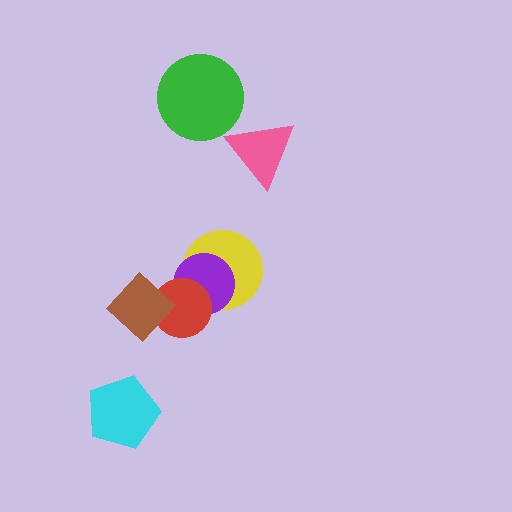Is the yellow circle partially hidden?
Yes, it is partially covered by another shape.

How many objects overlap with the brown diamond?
1 object overlaps with the brown diamond.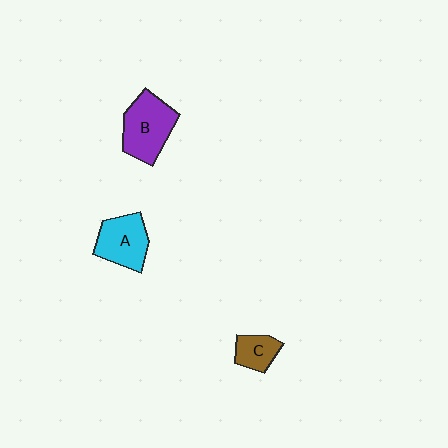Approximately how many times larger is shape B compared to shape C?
Approximately 2.1 times.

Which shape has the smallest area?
Shape C (brown).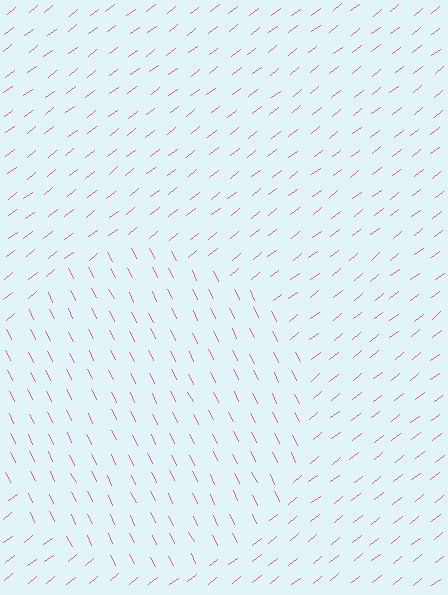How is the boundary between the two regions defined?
The boundary is defined purely by a change in line orientation (approximately 78 degrees difference). All lines are the same color and thickness.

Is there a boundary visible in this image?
Yes, there is a texture boundary formed by a change in line orientation.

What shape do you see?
I see a circle.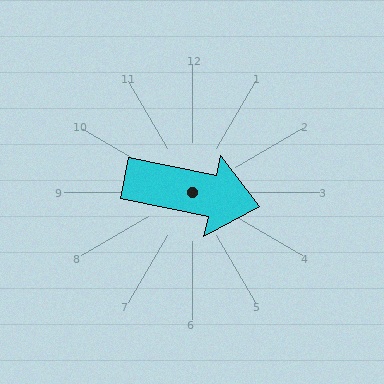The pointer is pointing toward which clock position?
Roughly 3 o'clock.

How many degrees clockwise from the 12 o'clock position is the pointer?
Approximately 102 degrees.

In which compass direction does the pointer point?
East.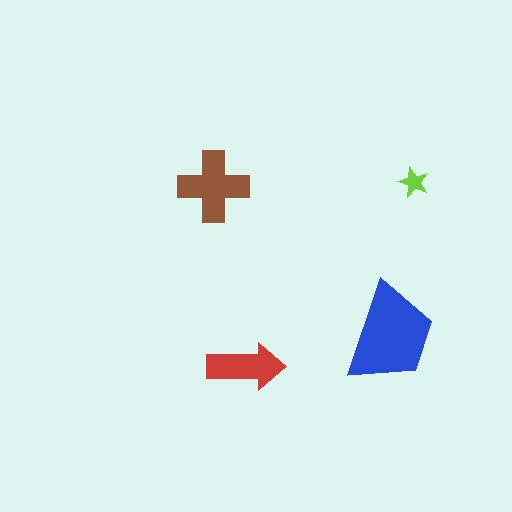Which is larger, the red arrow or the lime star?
The red arrow.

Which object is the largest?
The blue trapezoid.